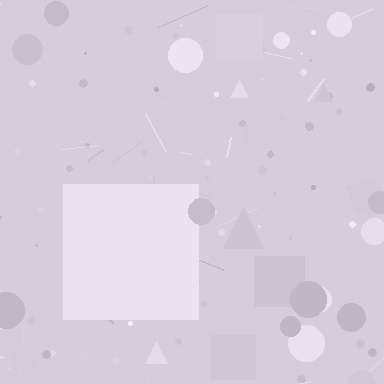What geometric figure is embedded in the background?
A square is embedded in the background.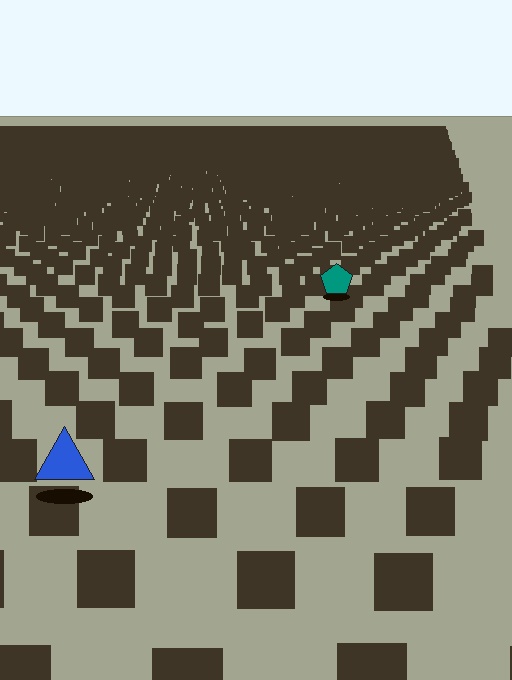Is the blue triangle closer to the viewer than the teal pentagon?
Yes. The blue triangle is closer — you can tell from the texture gradient: the ground texture is coarser near it.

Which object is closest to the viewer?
The blue triangle is closest. The texture marks near it are larger and more spread out.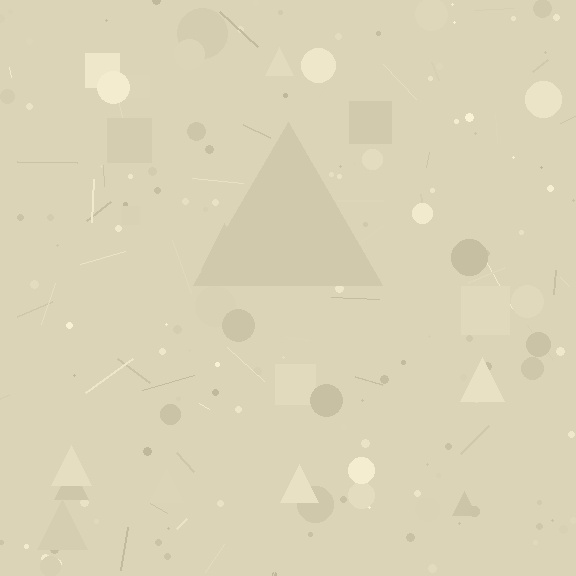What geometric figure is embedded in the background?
A triangle is embedded in the background.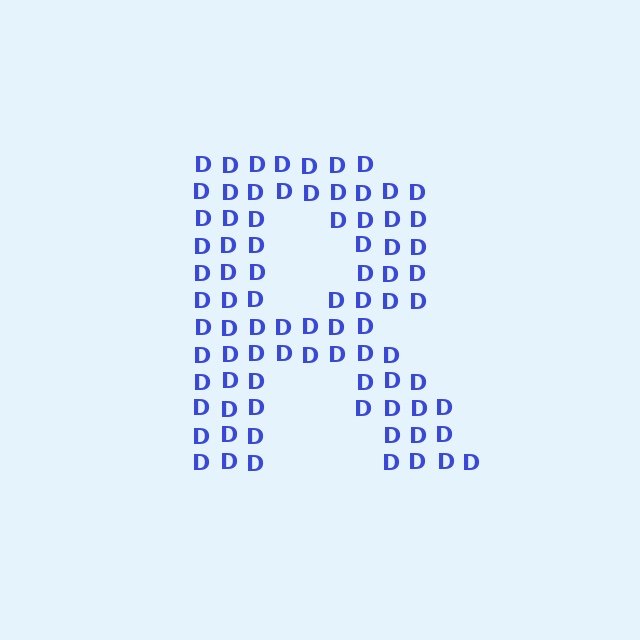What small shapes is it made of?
It is made of small letter D's.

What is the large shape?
The large shape is the letter R.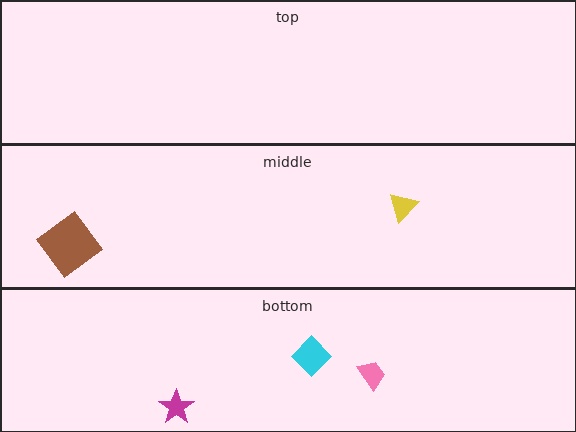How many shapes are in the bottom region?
3.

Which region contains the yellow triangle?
The middle region.